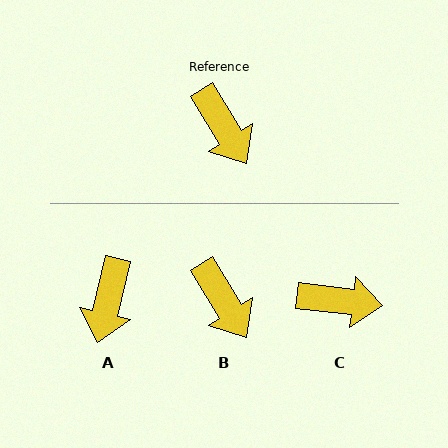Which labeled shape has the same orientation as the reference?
B.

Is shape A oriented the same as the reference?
No, it is off by about 45 degrees.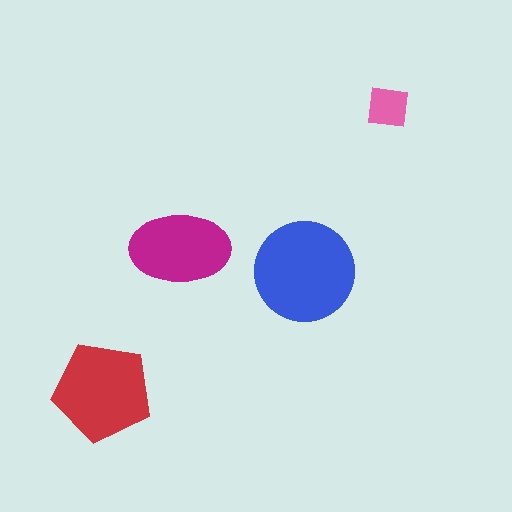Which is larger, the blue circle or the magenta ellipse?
The blue circle.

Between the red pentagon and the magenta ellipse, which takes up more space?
The red pentagon.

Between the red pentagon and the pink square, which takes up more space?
The red pentagon.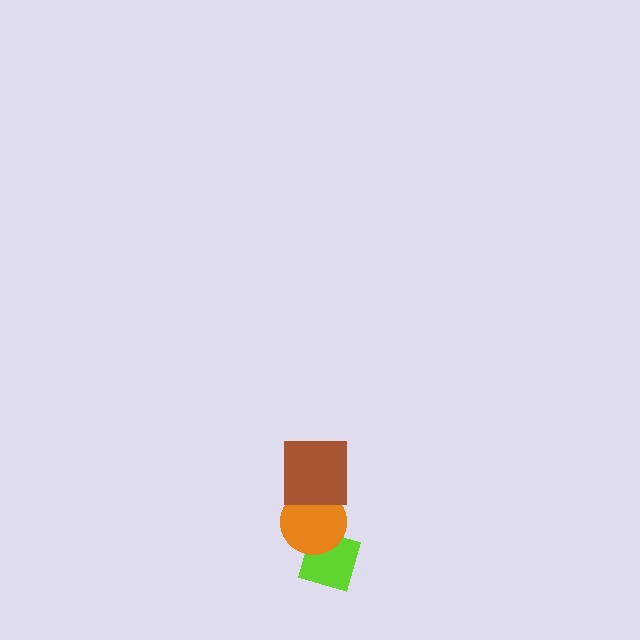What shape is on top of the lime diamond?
The orange circle is on top of the lime diamond.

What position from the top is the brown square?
The brown square is 1st from the top.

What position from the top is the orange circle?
The orange circle is 2nd from the top.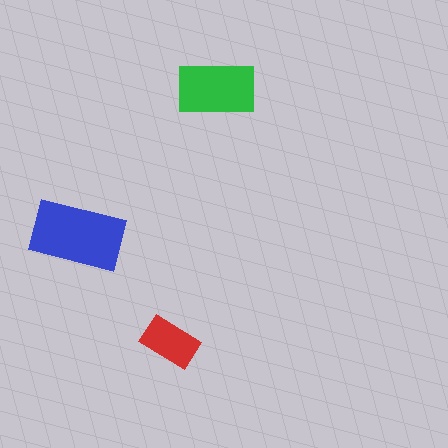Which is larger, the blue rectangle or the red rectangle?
The blue one.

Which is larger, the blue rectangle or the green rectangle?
The blue one.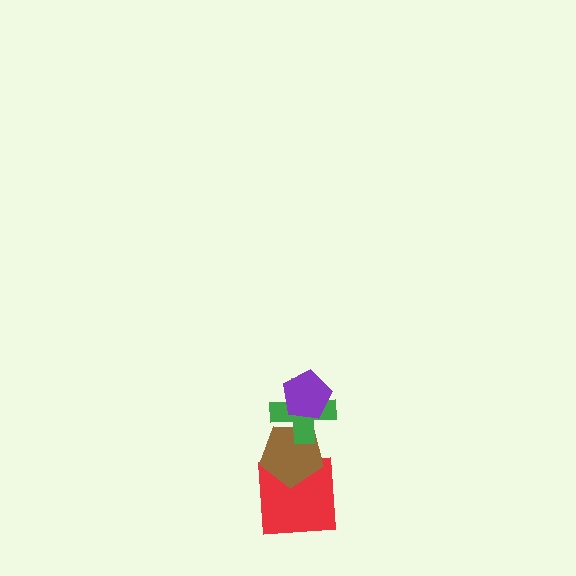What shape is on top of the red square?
The brown pentagon is on top of the red square.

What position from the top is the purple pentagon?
The purple pentagon is 1st from the top.